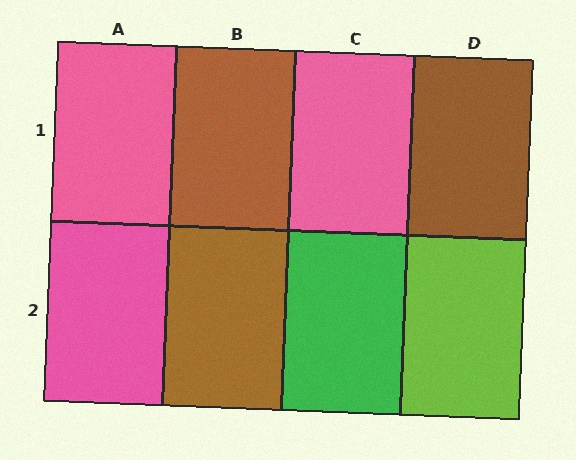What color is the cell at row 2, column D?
Lime.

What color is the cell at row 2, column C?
Green.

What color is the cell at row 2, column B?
Brown.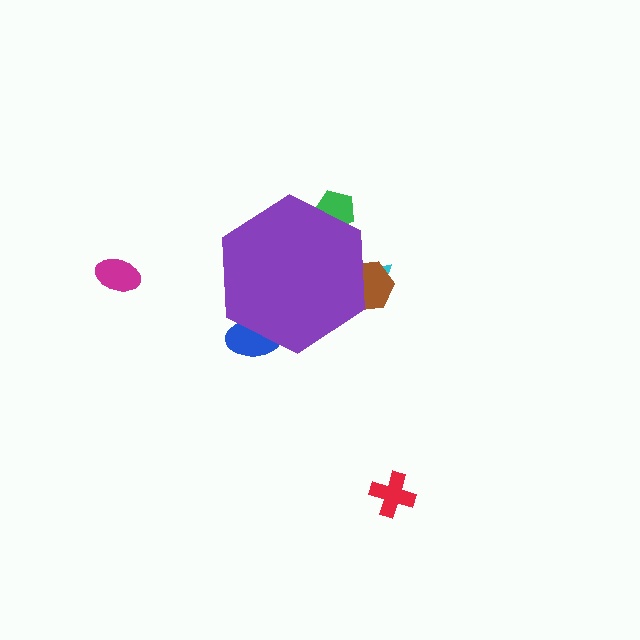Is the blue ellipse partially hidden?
Yes, the blue ellipse is partially hidden behind the purple hexagon.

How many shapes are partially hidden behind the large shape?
4 shapes are partially hidden.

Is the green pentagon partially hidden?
Yes, the green pentagon is partially hidden behind the purple hexagon.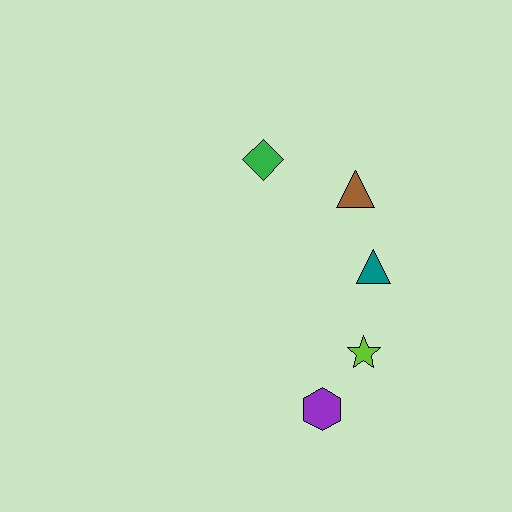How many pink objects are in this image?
There are no pink objects.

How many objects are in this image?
There are 5 objects.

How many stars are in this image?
There is 1 star.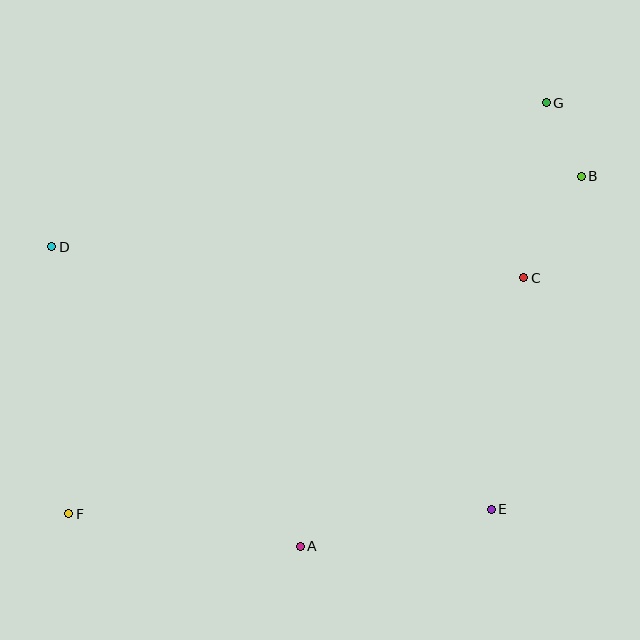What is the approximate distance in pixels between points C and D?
The distance between C and D is approximately 473 pixels.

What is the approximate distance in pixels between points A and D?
The distance between A and D is approximately 389 pixels.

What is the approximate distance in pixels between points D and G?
The distance between D and G is approximately 515 pixels.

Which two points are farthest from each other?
Points F and G are farthest from each other.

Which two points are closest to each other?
Points B and G are closest to each other.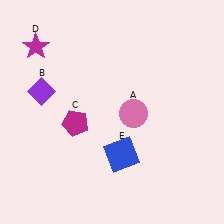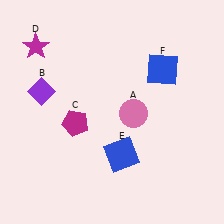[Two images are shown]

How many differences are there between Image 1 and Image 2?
There is 1 difference between the two images.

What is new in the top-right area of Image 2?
A blue square (F) was added in the top-right area of Image 2.